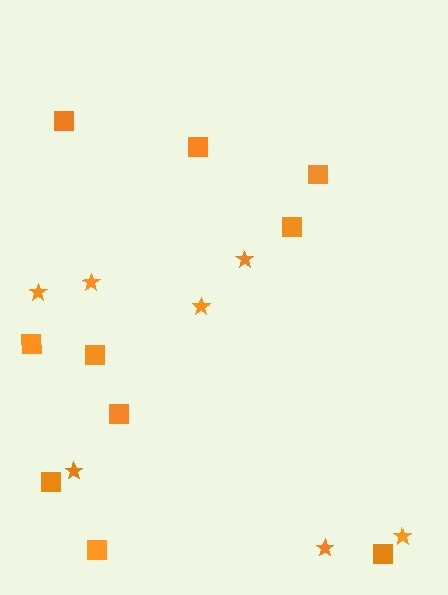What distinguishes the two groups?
There are 2 groups: one group of squares (10) and one group of stars (7).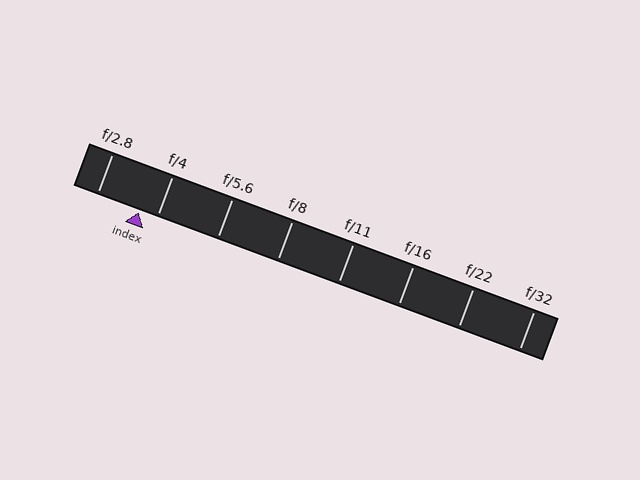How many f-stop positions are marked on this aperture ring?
There are 8 f-stop positions marked.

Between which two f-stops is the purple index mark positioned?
The index mark is between f/2.8 and f/4.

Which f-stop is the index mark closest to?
The index mark is closest to f/4.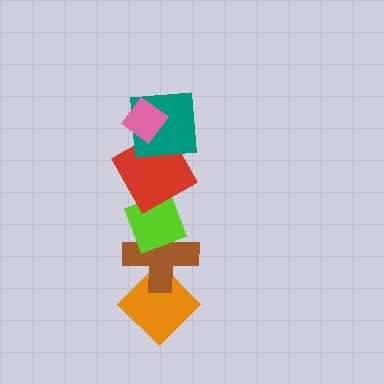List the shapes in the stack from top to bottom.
From top to bottom: the pink diamond, the teal square, the red square, the lime diamond, the brown cross, the orange diamond.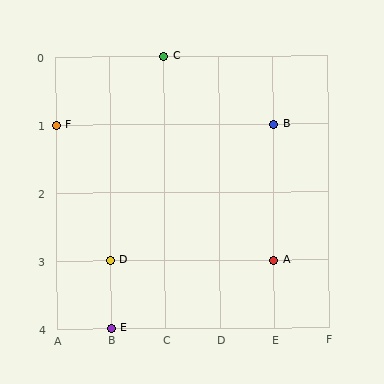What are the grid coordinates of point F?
Point F is at grid coordinates (A, 1).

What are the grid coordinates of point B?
Point B is at grid coordinates (E, 1).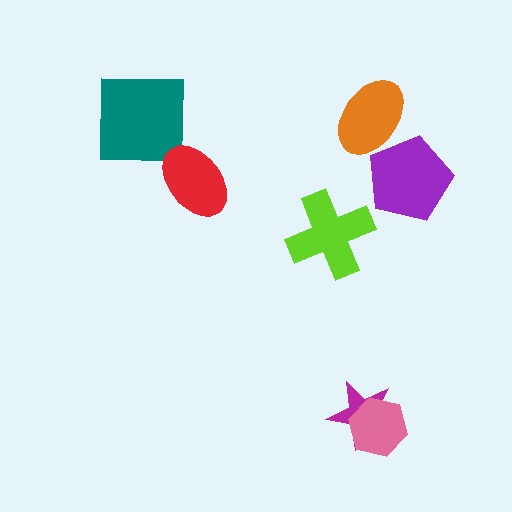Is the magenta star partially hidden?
Yes, it is partially covered by another shape.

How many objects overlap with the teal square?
0 objects overlap with the teal square.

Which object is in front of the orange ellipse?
The purple pentagon is in front of the orange ellipse.